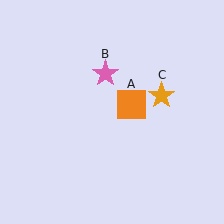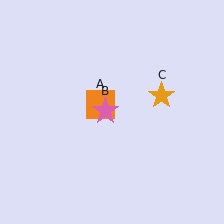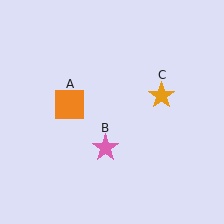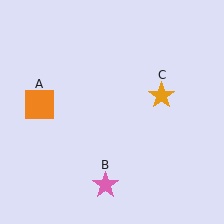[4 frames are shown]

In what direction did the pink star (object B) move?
The pink star (object B) moved down.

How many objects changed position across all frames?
2 objects changed position: orange square (object A), pink star (object B).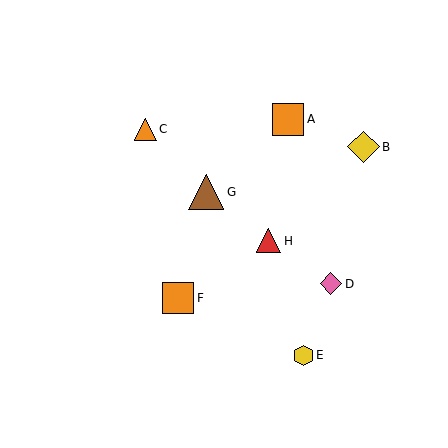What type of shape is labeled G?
Shape G is a brown triangle.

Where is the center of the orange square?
The center of the orange square is at (178, 298).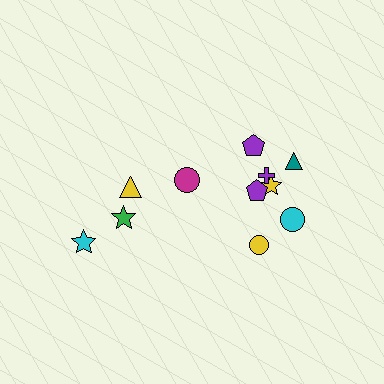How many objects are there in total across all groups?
There are 11 objects.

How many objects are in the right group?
There are 7 objects.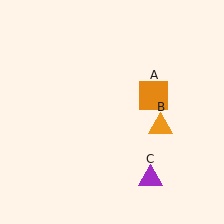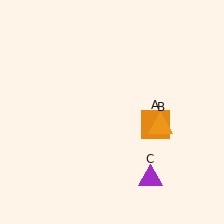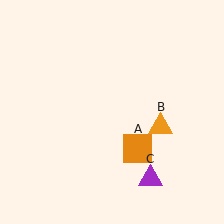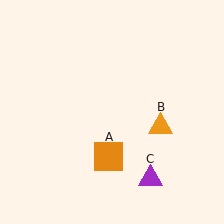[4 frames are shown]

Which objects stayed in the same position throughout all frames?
Orange triangle (object B) and purple triangle (object C) remained stationary.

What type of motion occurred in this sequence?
The orange square (object A) rotated clockwise around the center of the scene.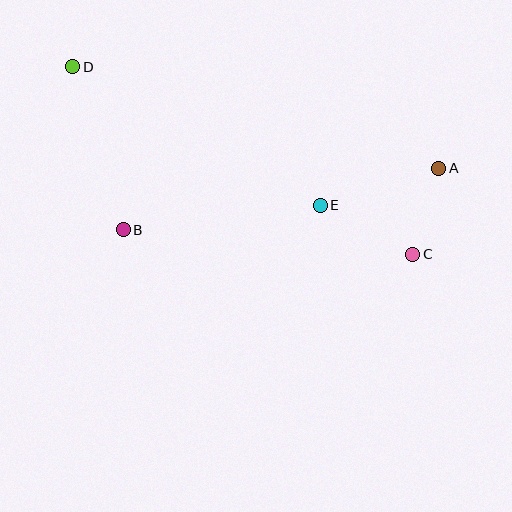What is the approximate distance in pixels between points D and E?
The distance between D and E is approximately 283 pixels.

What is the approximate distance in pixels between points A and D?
The distance between A and D is approximately 380 pixels.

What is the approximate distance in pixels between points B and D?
The distance between B and D is approximately 170 pixels.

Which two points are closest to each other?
Points A and C are closest to each other.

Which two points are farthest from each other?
Points C and D are farthest from each other.